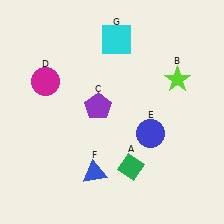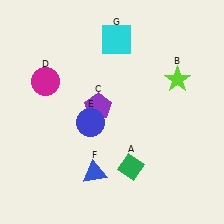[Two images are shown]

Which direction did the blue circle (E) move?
The blue circle (E) moved left.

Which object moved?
The blue circle (E) moved left.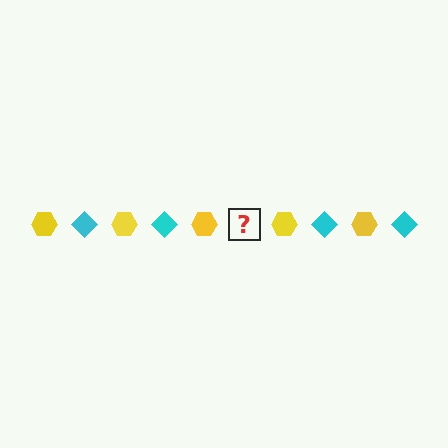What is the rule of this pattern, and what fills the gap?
The rule is that the pattern alternates between yellow hexagon and cyan diamond. The gap should be filled with a cyan diamond.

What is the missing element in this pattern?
The missing element is a cyan diamond.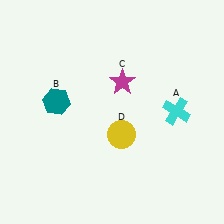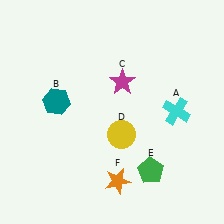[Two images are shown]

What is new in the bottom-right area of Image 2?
A green pentagon (E) was added in the bottom-right area of Image 2.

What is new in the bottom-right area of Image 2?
An orange star (F) was added in the bottom-right area of Image 2.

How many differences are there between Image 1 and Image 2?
There are 2 differences between the two images.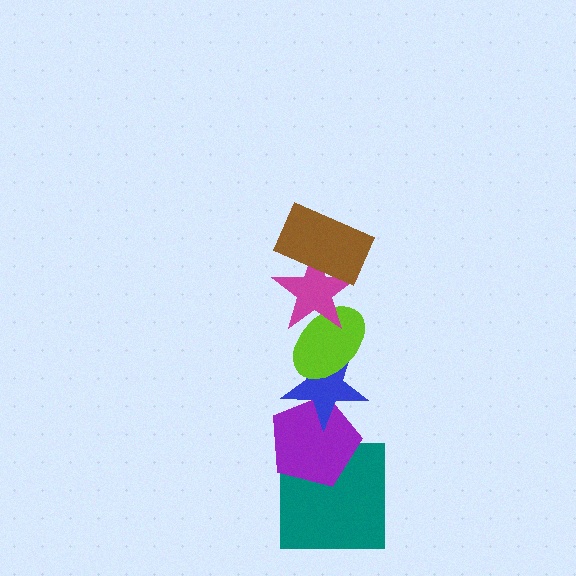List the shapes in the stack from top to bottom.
From top to bottom: the brown rectangle, the magenta star, the lime ellipse, the blue star, the purple pentagon, the teal square.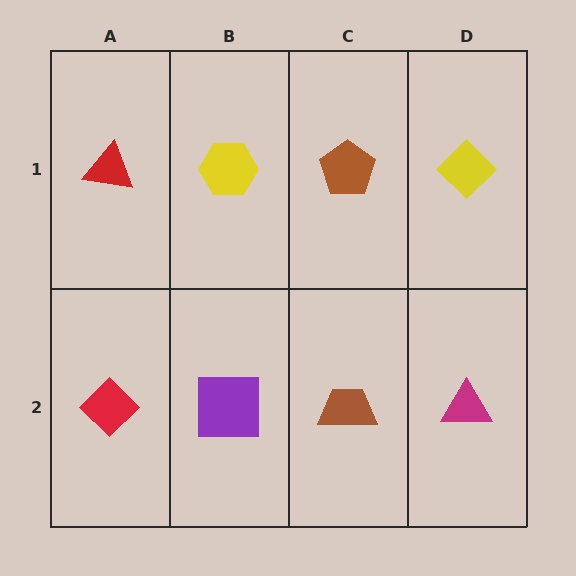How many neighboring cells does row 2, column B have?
3.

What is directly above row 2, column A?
A red triangle.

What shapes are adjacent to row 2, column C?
A brown pentagon (row 1, column C), a purple square (row 2, column B), a magenta triangle (row 2, column D).